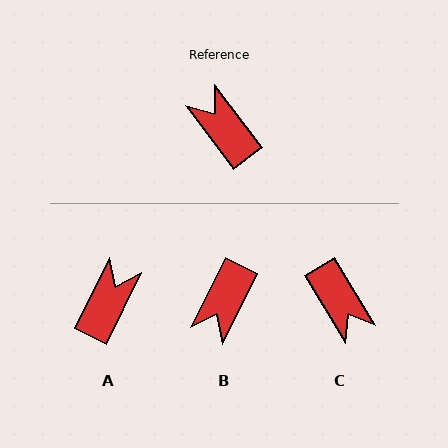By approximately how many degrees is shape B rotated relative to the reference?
Approximately 117 degrees counter-clockwise.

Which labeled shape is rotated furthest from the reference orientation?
C, about 174 degrees away.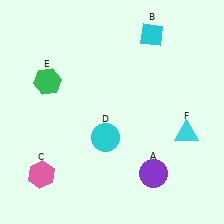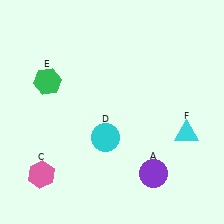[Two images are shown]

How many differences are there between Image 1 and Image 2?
There is 1 difference between the two images.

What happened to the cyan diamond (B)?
The cyan diamond (B) was removed in Image 2. It was in the top-right area of Image 1.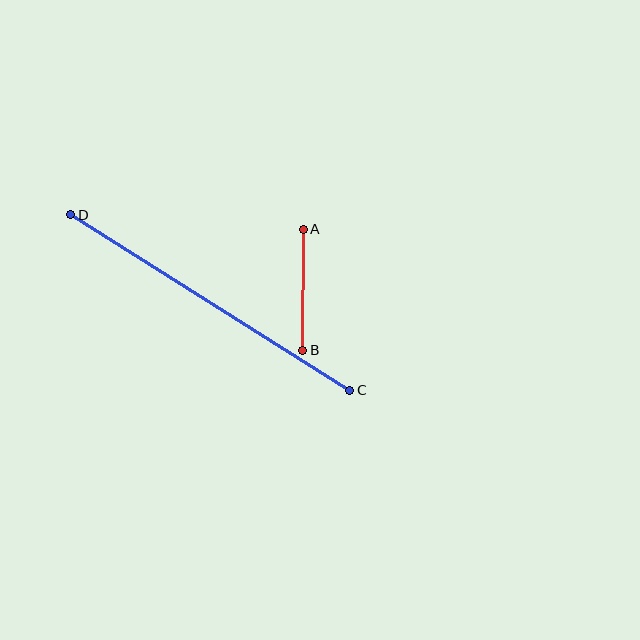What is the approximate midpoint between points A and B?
The midpoint is at approximately (303, 290) pixels.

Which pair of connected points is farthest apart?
Points C and D are farthest apart.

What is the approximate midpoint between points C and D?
The midpoint is at approximately (210, 303) pixels.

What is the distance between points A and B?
The distance is approximately 121 pixels.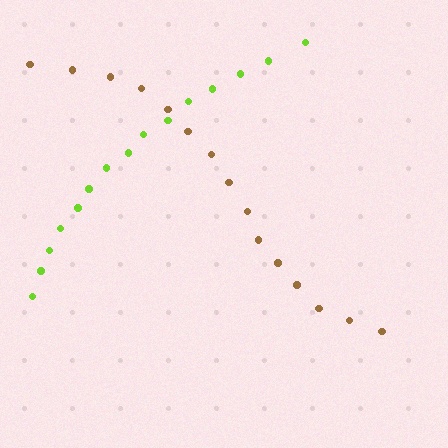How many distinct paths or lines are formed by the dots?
There are 2 distinct paths.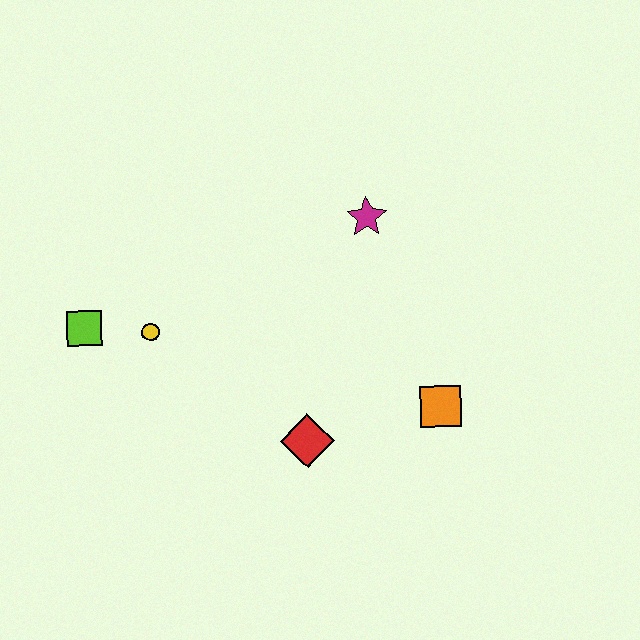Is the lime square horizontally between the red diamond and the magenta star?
No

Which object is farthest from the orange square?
The lime square is farthest from the orange square.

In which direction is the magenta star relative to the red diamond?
The magenta star is above the red diamond.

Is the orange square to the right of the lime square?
Yes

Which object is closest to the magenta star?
The orange square is closest to the magenta star.